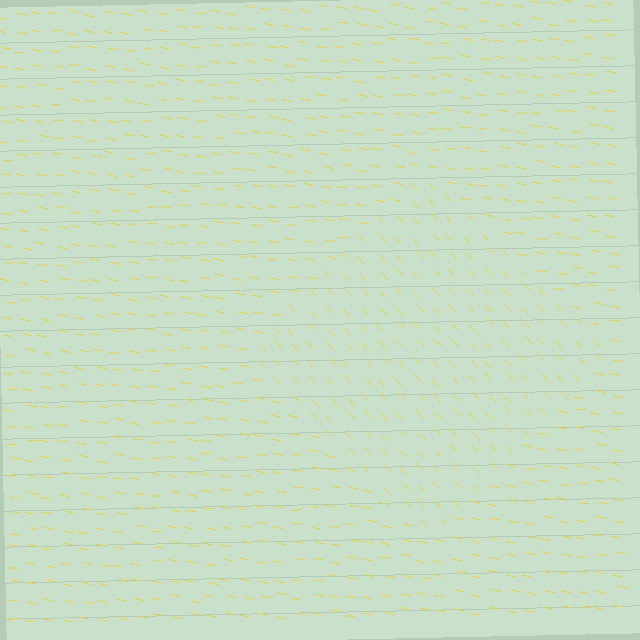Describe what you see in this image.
The image is filled with small yellow line segments. A diamond region in the image has lines oriented differently from the surrounding lines, creating a visible texture boundary.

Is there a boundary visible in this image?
Yes, there is a texture boundary formed by a change in line orientation.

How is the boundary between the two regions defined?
The boundary is defined purely by a change in line orientation (approximately 38 degrees difference). All lines are the same color and thickness.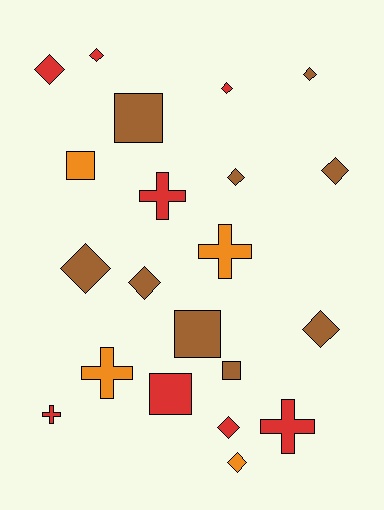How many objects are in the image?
There are 21 objects.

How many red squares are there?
There is 1 red square.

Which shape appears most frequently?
Diamond, with 11 objects.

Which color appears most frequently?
Brown, with 9 objects.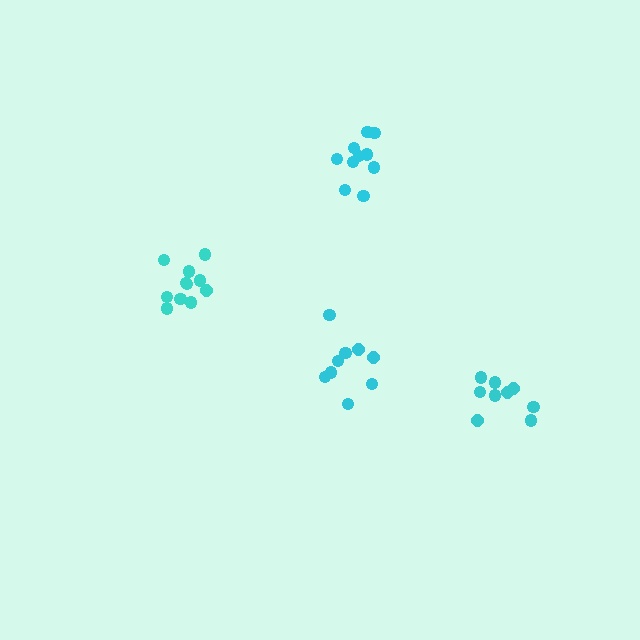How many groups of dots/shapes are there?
There are 4 groups.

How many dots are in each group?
Group 1: 9 dots, Group 2: 9 dots, Group 3: 11 dots, Group 4: 10 dots (39 total).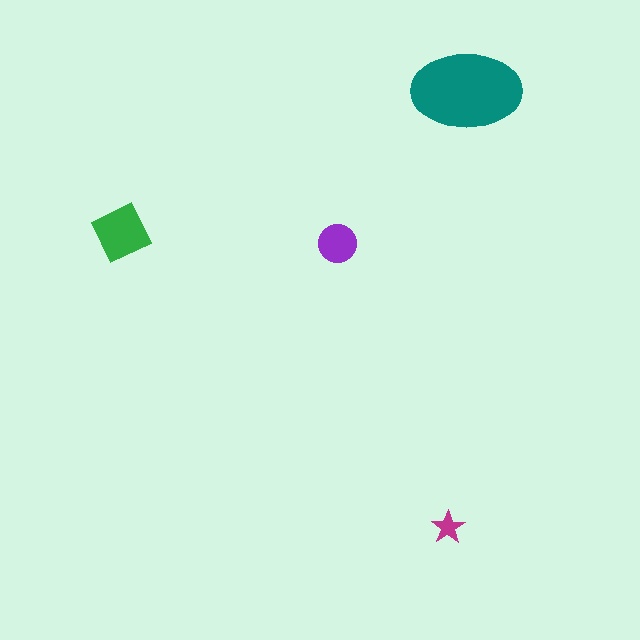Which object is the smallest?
The magenta star.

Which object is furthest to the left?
The green diamond is leftmost.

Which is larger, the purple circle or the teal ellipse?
The teal ellipse.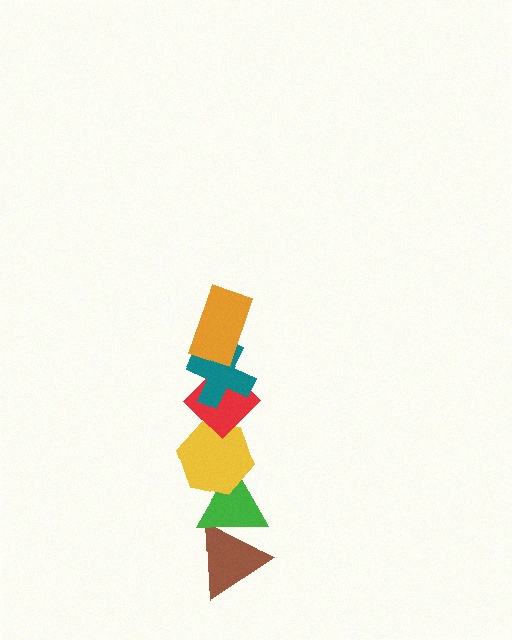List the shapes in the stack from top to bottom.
From top to bottom: the orange rectangle, the teal cross, the red diamond, the yellow hexagon, the green triangle, the brown triangle.